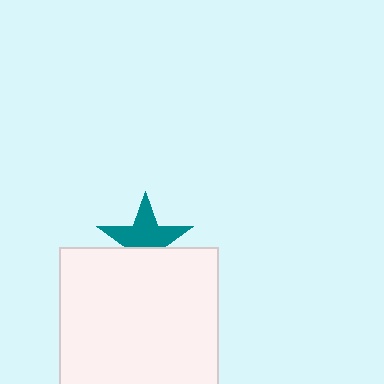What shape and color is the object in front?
The object in front is a white square.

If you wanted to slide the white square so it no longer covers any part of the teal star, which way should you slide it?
Slide it down — that is the most direct way to separate the two shapes.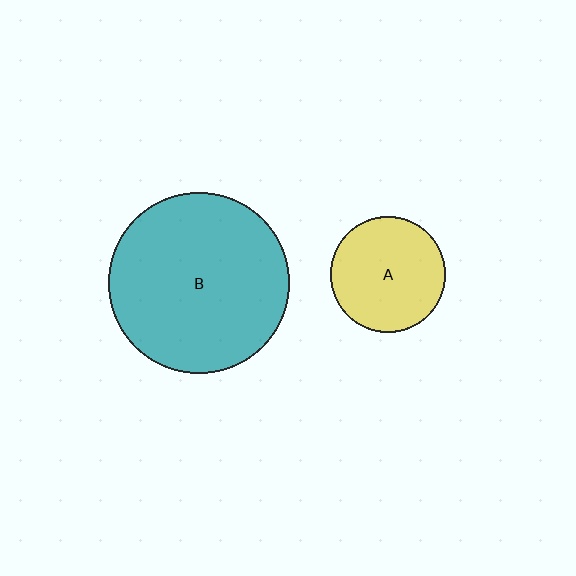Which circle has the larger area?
Circle B (teal).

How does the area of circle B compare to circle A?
Approximately 2.5 times.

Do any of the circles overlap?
No, none of the circles overlap.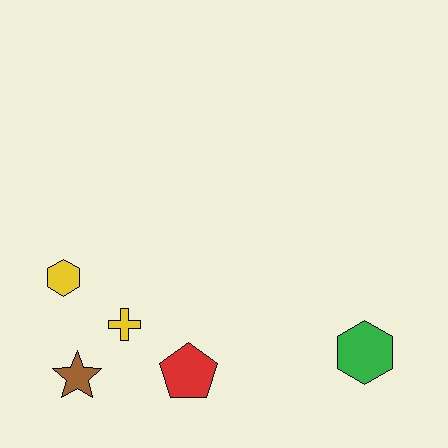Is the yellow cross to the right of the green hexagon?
No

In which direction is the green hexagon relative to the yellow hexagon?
The green hexagon is to the right of the yellow hexagon.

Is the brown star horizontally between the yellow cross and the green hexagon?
No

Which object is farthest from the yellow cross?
The green hexagon is farthest from the yellow cross.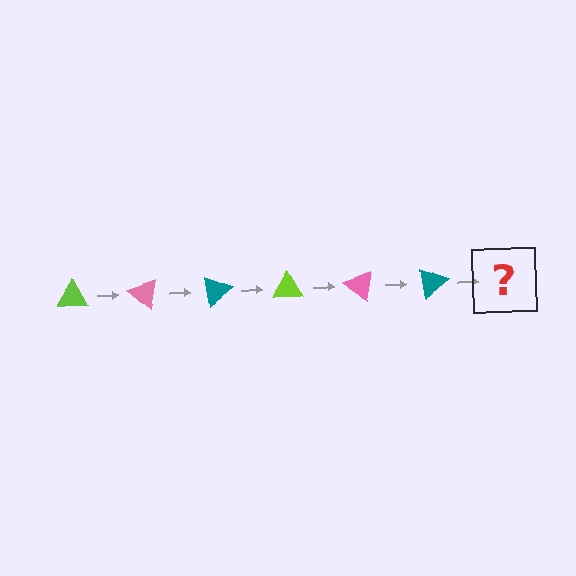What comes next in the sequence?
The next element should be a lime triangle, rotated 240 degrees from the start.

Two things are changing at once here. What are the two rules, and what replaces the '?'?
The two rules are that it rotates 40 degrees each step and the color cycles through lime, pink, and teal. The '?' should be a lime triangle, rotated 240 degrees from the start.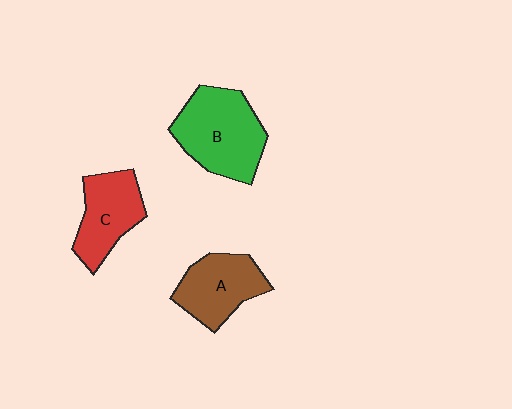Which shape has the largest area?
Shape B (green).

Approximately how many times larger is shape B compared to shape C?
Approximately 1.4 times.